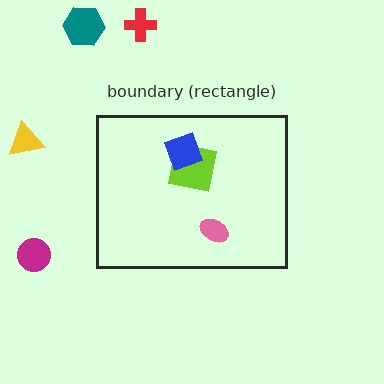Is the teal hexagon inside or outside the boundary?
Outside.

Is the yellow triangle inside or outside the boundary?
Outside.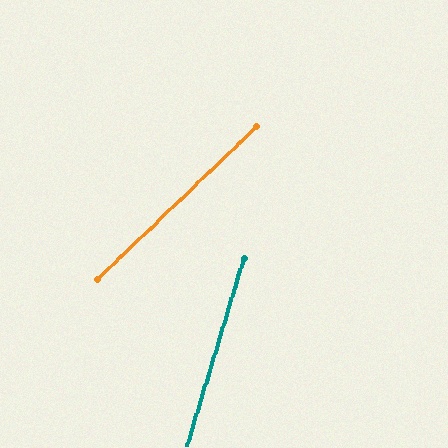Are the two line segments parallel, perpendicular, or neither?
Neither parallel nor perpendicular — they differ by about 29°.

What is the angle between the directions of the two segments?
Approximately 29 degrees.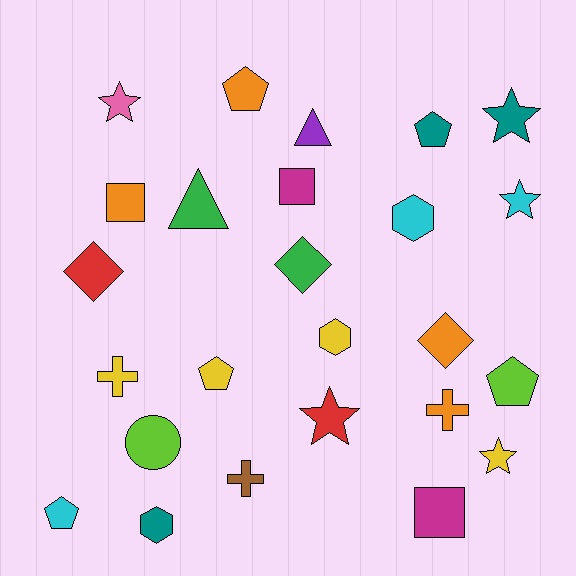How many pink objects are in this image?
There is 1 pink object.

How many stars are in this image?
There are 5 stars.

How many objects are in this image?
There are 25 objects.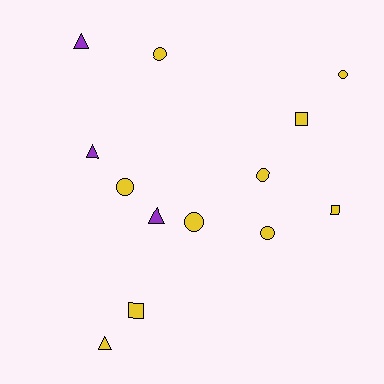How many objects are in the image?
There are 13 objects.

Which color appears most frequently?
Yellow, with 10 objects.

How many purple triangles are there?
There are 3 purple triangles.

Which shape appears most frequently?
Circle, with 6 objects.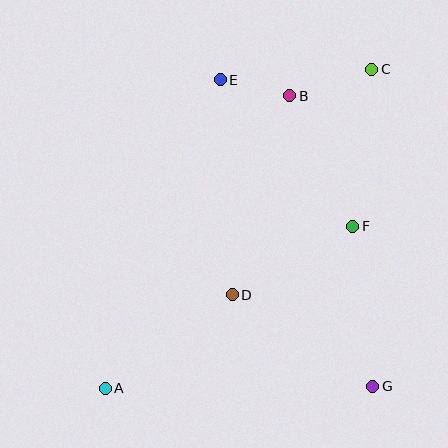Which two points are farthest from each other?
Points A and C are farthest from each other.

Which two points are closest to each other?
Points B and E are closest to each other.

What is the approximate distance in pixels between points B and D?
The distance between B and D is approximately 207 pixels.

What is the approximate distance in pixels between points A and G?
The distance between A and G is approximately 268 pixels.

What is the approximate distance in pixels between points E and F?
The distance between E and F is approximately 198 pixels.